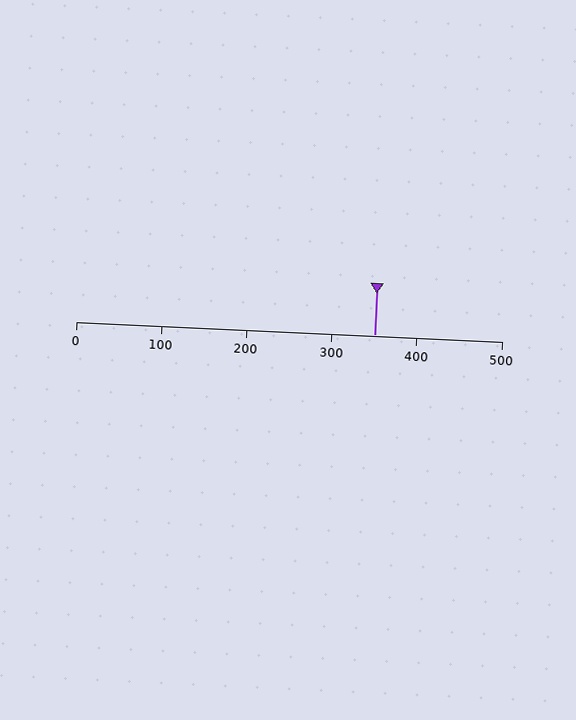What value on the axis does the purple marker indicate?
The marker indicates approximately 350.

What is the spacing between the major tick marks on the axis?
The major ticks are spaced 100 apart.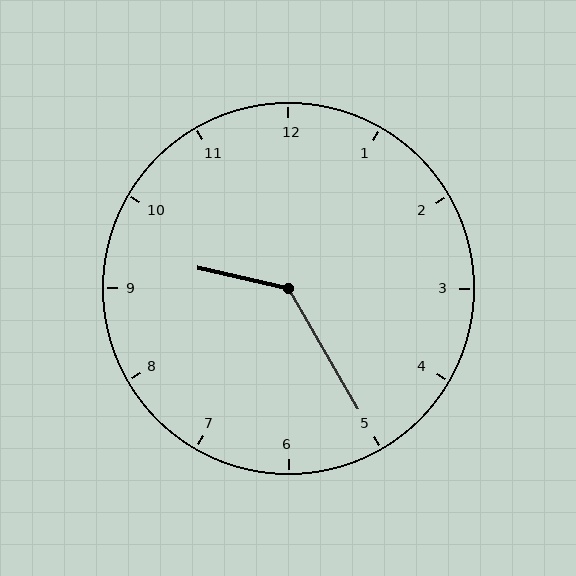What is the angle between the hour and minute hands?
Approximately 132 degrees.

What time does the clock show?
9:25.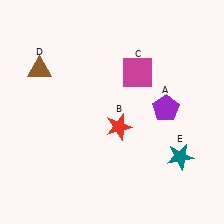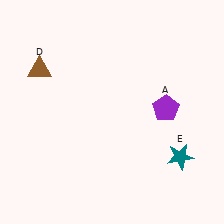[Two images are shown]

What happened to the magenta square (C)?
The magenta square (C) was removed in Image 2. It was in the top-right area of Image 1.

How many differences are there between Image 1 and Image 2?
There are 2 differences between the two images.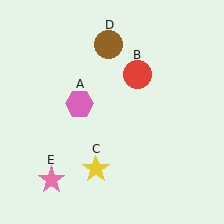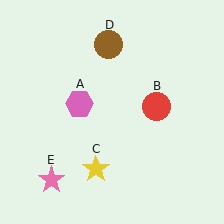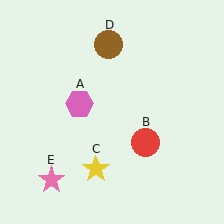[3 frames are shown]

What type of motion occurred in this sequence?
The red circle (object B) rotated clockwise around the center of the scene.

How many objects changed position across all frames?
1 object changed position: red circle (object B).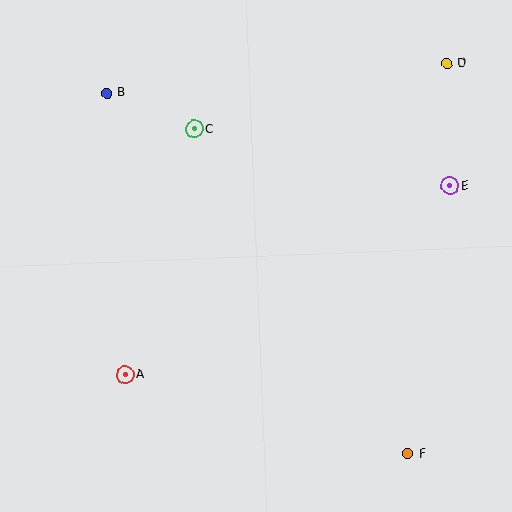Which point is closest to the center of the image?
Point C at (194, 129) is closest to the center.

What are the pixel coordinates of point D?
Point D is at (447, 63).